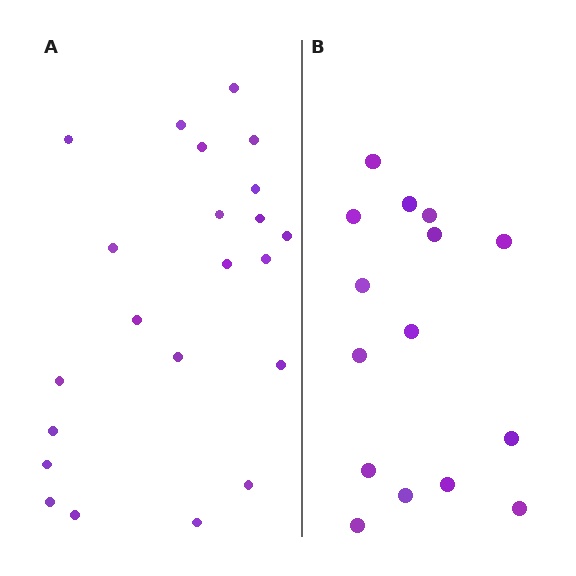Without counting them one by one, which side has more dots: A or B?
Region A (the left region) has more dots.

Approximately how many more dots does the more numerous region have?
Region A has roughly 8 or so more dots than region B.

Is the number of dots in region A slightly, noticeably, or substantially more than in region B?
Region A has substantially more. The ratio is roughly 1.5 to 1.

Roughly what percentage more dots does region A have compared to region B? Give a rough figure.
About 45% more.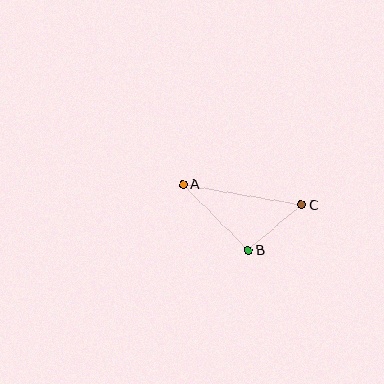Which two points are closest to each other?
Points B and C are closest to each other.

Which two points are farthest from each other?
Points A and C are farthest from each other.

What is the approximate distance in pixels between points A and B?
The distance between A and B is approximately 93 pixels.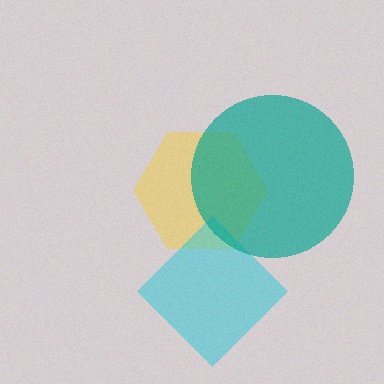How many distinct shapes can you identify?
There are 3 distinct shapes: a yellow hexagon, a cyan diamond, a teal circle.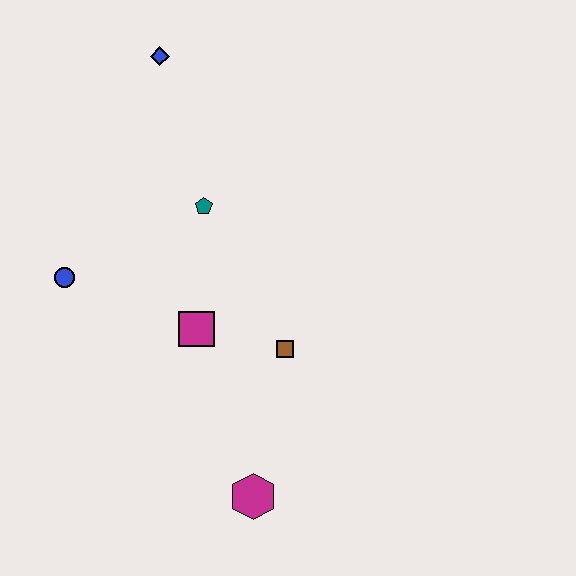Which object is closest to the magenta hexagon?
The brown square is closest to the magenta hexagon.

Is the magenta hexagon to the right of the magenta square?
Yes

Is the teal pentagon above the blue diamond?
No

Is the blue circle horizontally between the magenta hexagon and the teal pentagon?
No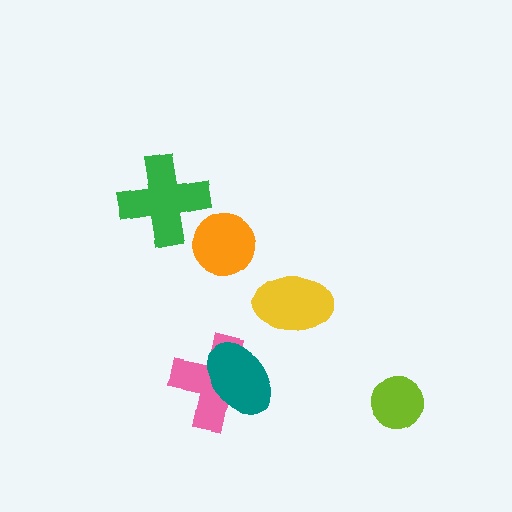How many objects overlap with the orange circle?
0 objects overlap with the orange circle.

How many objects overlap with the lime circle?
0 objects overlap with the lime circle.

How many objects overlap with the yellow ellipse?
0 objects overlap with the yellow ellipse.